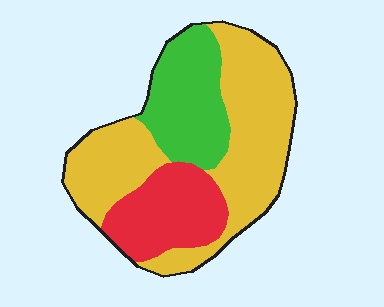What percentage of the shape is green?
Green covers 24% of the shape.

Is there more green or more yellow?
Yellow.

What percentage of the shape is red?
Red covers 22% of the shape.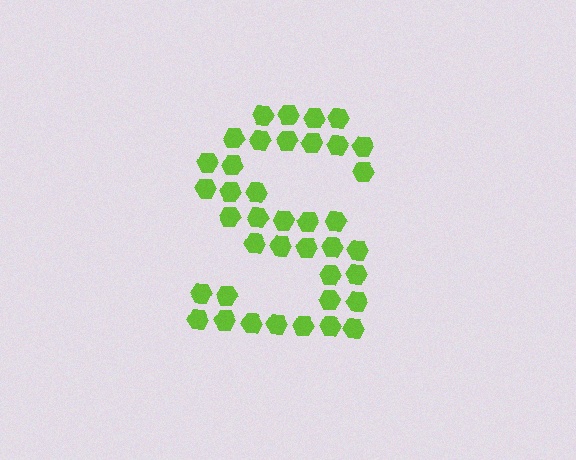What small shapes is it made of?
It is made of small hexagons.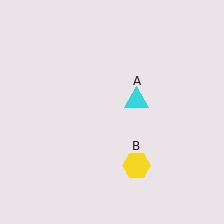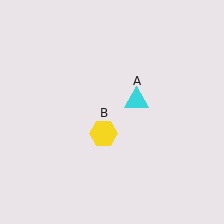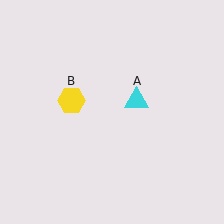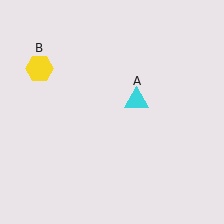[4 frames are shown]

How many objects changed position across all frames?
1 object changed position: yellow hexagon (object B).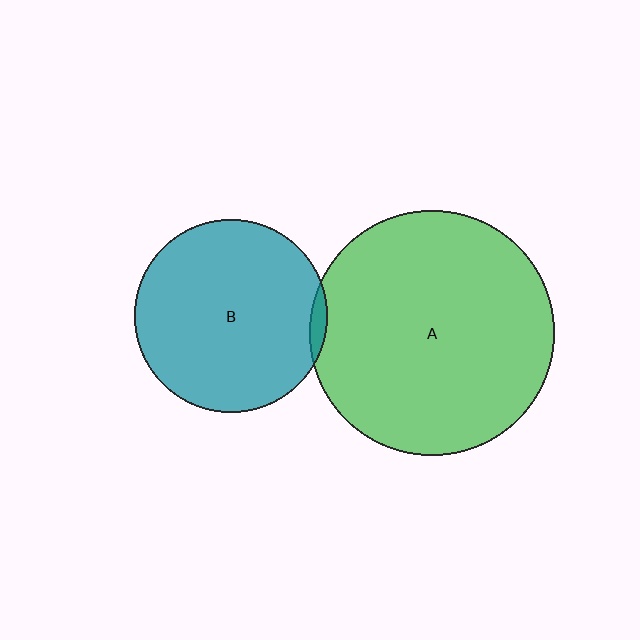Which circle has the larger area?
Circle A (green).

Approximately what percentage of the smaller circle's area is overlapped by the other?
Approximately 5%.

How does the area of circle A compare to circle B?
Approximately 1.6 times.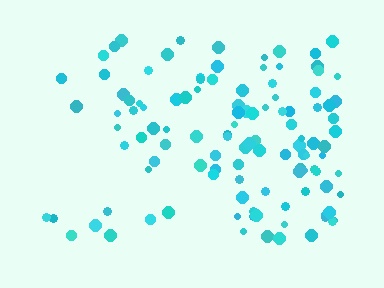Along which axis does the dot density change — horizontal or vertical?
Horizontal.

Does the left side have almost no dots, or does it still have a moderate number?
Still a moderate number, just noticeably fewer than the right.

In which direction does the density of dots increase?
From left to right, with the right side densest.